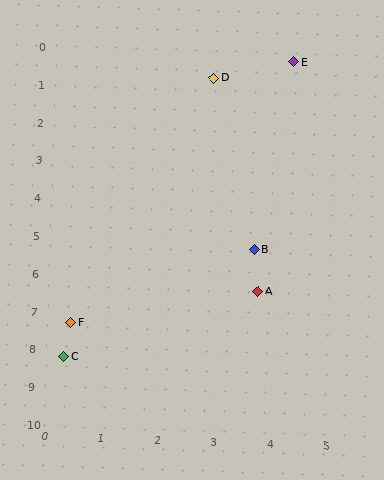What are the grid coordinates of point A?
Point A is at approximately (3.7, 6.3).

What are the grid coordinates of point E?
Point E is at approximately (4.2, 0.2).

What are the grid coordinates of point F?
Point F is at approximately (0.4, 7.3).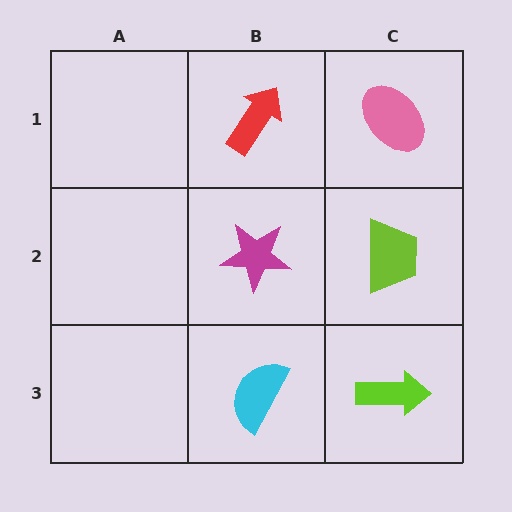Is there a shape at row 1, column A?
No, that cell is empty.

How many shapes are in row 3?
2 shapes.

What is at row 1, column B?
A red arrow.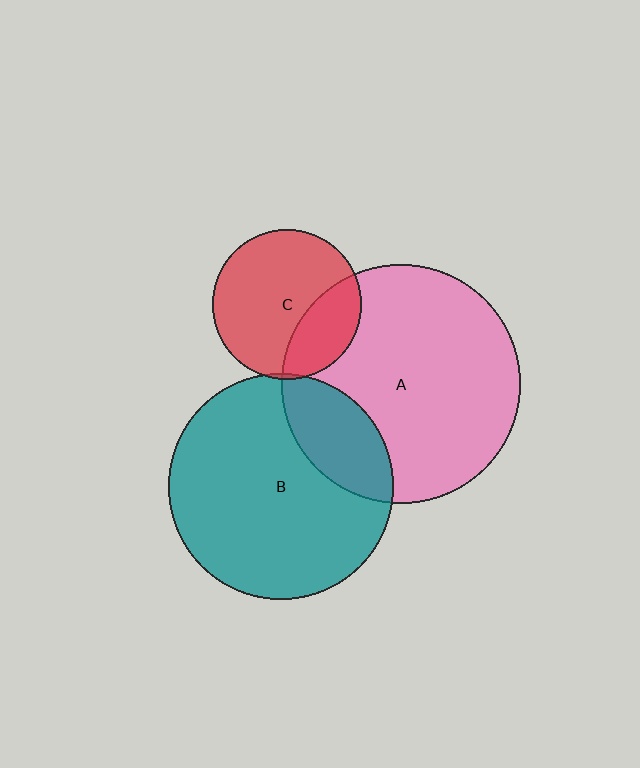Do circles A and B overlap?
Yes.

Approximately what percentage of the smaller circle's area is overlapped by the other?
Approximately 20%.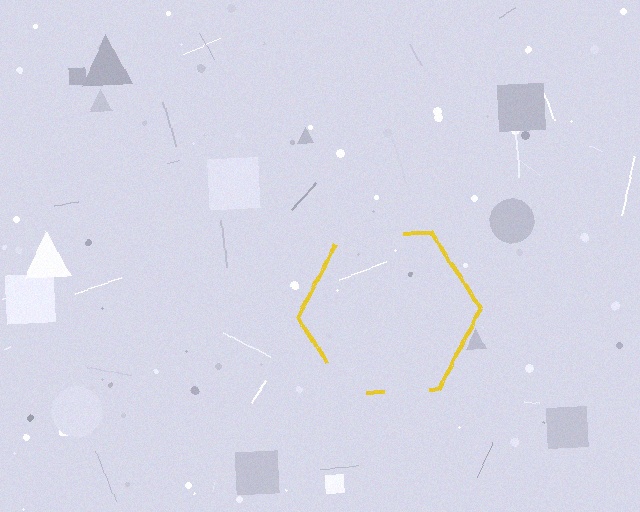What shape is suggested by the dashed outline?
The dashed outline suggests a hexagon.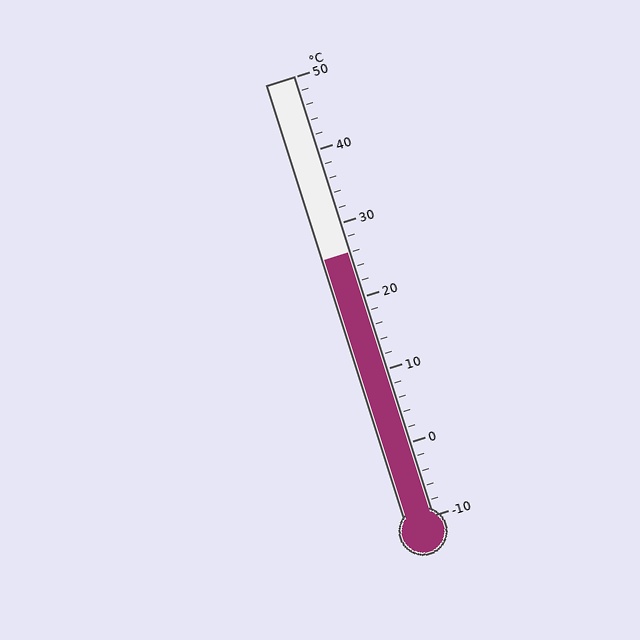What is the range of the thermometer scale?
The thermometer scale ranges from -10°C to 50°C.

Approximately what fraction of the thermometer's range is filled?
The thermometer is filled to approximately 60% of its range.